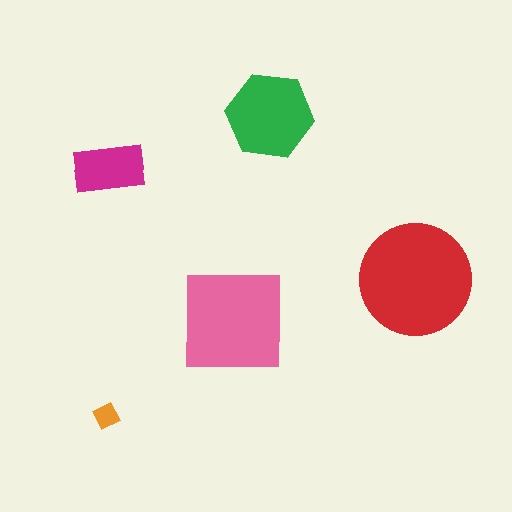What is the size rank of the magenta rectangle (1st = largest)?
4th.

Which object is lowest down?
The orange diamond is bottommost.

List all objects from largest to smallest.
The red circle, the pink square, the green hexagon, the magenta rectangle, the orange diamond.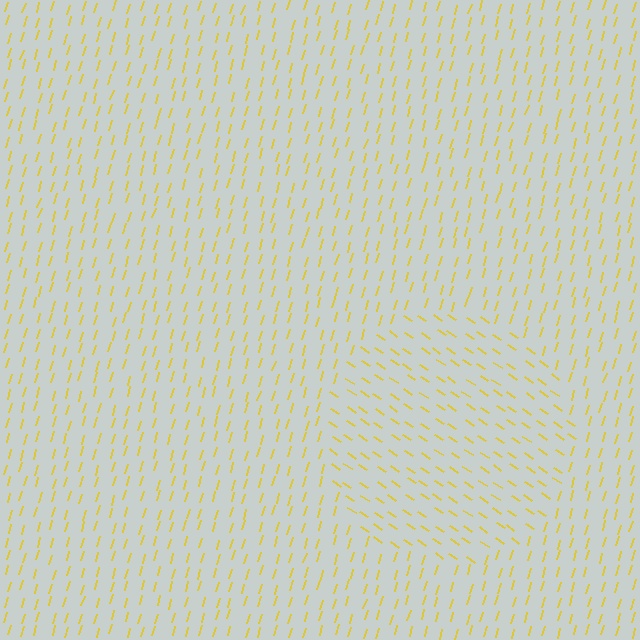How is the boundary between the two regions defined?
The boundary is defined purely by a change in line orientation (approximately 73 degrees difference). All lines are the same color and thickness.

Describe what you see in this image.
The image is filled with small yellow line segments. A circle region in the image has lines oriented differently from the surrounding lines, creating a visible texture boundary.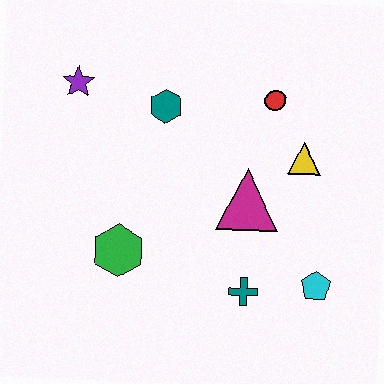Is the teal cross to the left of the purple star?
No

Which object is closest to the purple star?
The teal hexagon is closest to the purple star.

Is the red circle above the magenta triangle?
Yes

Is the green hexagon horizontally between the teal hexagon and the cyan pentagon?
No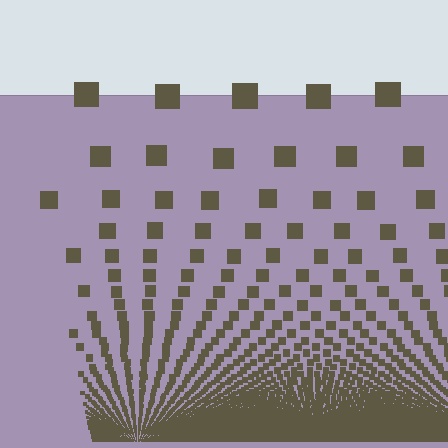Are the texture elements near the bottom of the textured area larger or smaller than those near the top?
Smaller. The gradient is inverted — elements near the bottom are smaller and denser.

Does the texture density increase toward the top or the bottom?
Density increases toward the bottom.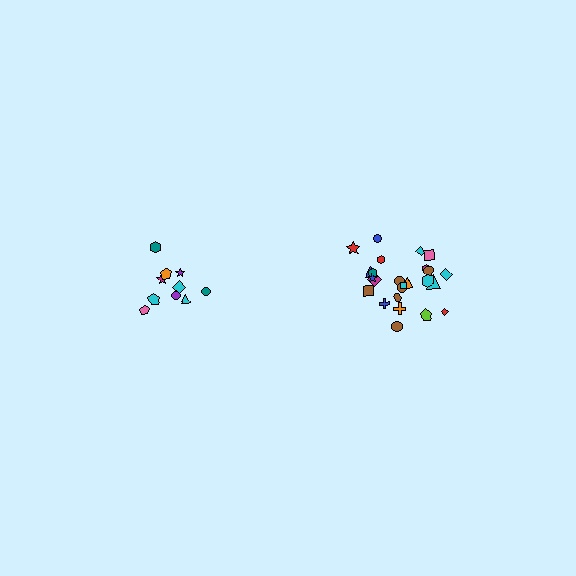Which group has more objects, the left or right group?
The right group.